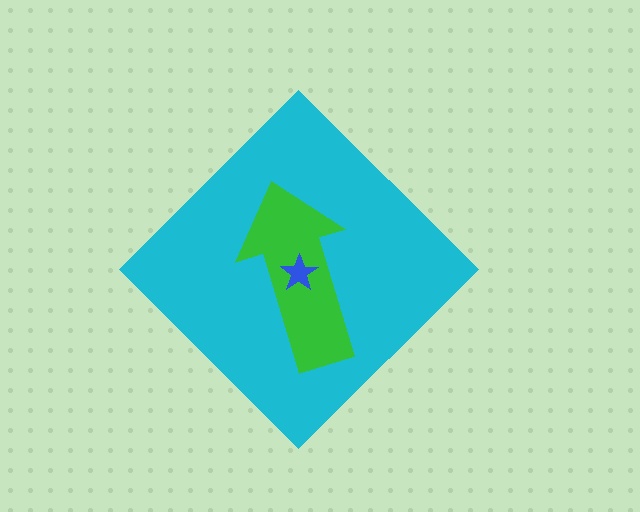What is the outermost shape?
The cyan diamond.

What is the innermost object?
The blue star.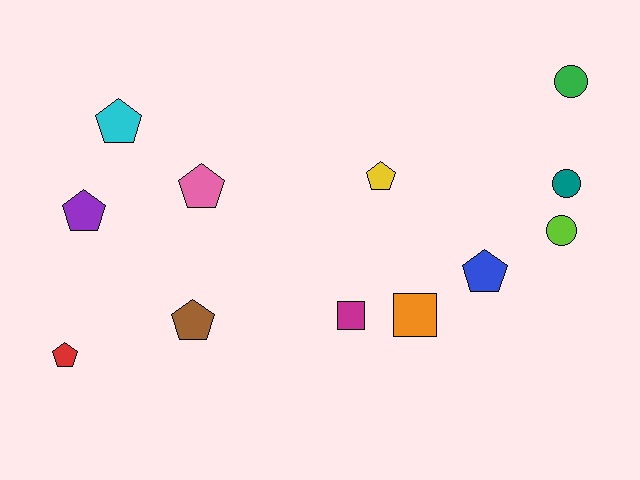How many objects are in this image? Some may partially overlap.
There are 12 objects.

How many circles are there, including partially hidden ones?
There are 3 circles.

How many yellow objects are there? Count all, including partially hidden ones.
There is 1 yellow object.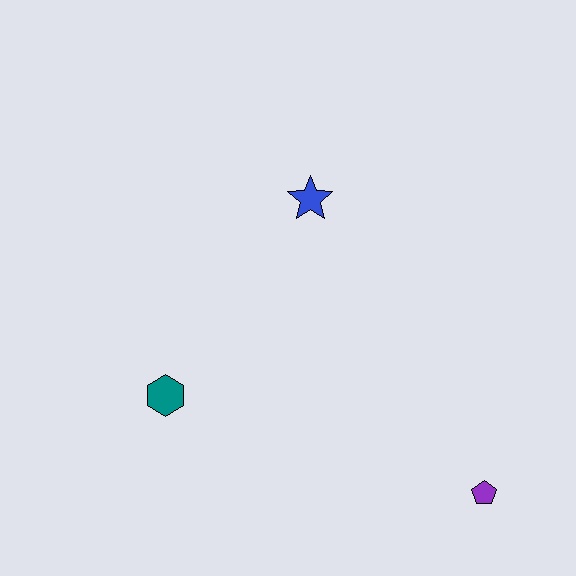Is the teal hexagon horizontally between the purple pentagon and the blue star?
No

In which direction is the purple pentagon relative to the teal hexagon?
The purple pentagon is to the right of the teal hexagon.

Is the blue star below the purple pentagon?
No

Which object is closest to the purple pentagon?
The teal hexagon is closest to the purple pentagon.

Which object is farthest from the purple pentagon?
The blue star is farthest from the purple pentagon.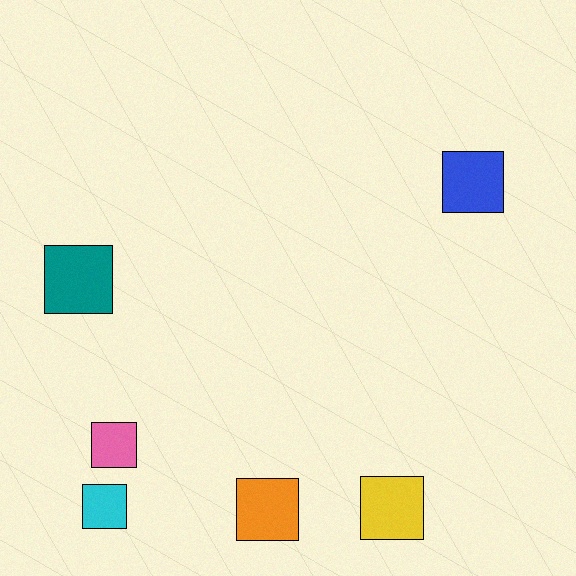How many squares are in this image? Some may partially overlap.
There are 6 squares.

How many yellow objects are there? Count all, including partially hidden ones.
There is 1 yellow object.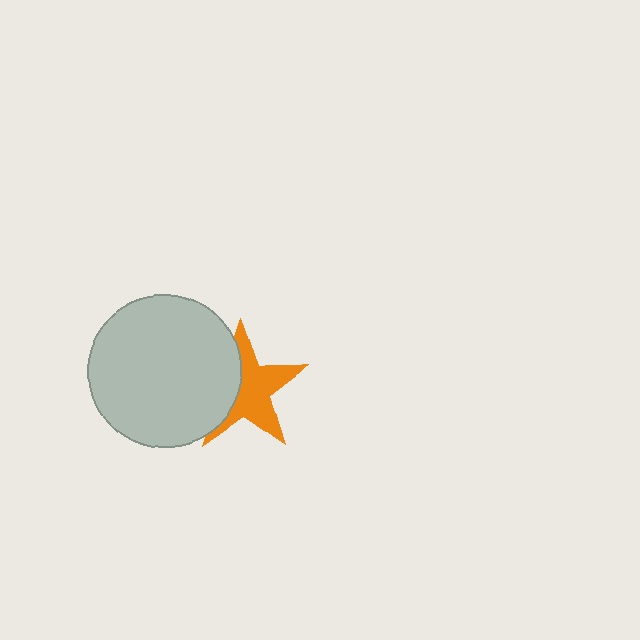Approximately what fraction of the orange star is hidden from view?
Roughly 39% of the orange star is hidden behind the light gray circle.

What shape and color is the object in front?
The object in front is a light gray circle.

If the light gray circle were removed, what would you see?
You would see the complete orange star.